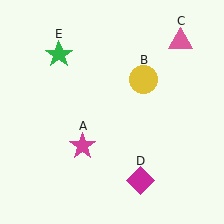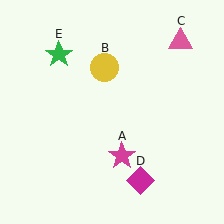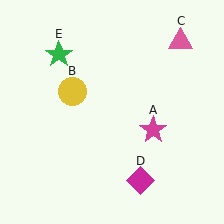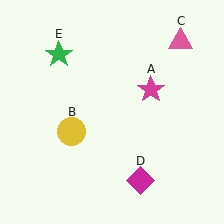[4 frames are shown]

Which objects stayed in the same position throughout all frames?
Pink triangle (object C) and magenta diamond (object D) and green star (object E) remained stationary.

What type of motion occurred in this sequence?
The magenta star (object A), yellow circle (object B) rotated counterclockwise around the center of the scene.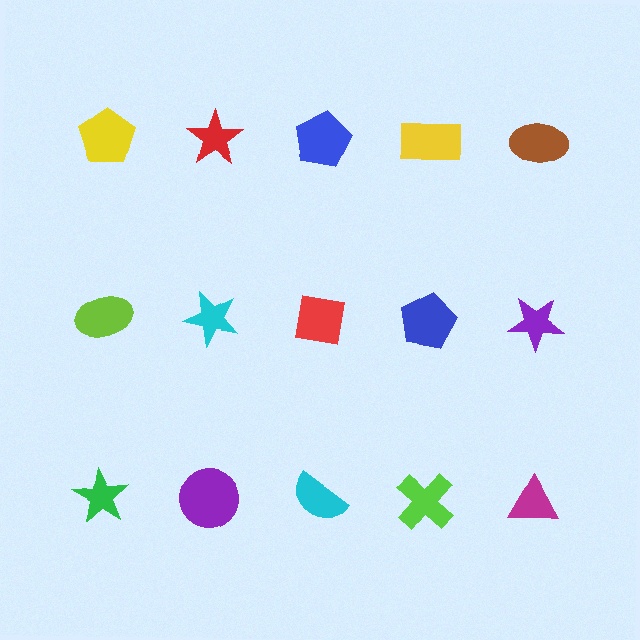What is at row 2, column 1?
A lime ellipse.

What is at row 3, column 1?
A green star.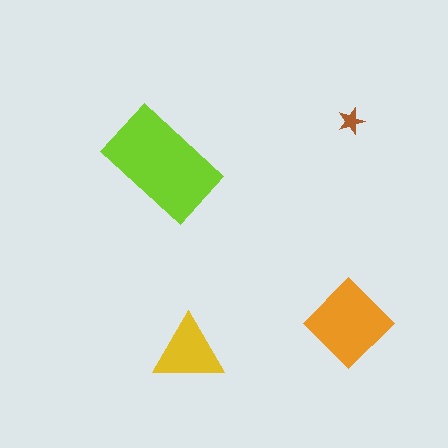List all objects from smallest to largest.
The brown star, the yellow triangle, the orange diamond, the lime rectangle.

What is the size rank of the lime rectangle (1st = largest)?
1st.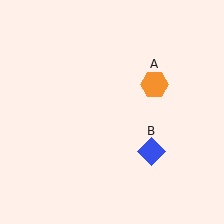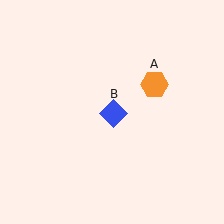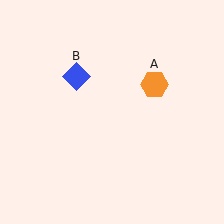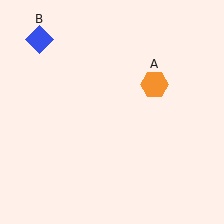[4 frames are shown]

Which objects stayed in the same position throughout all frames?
Orange hexagon (object A) remained stationary.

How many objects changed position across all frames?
1 object changed position: blue diamond (object B).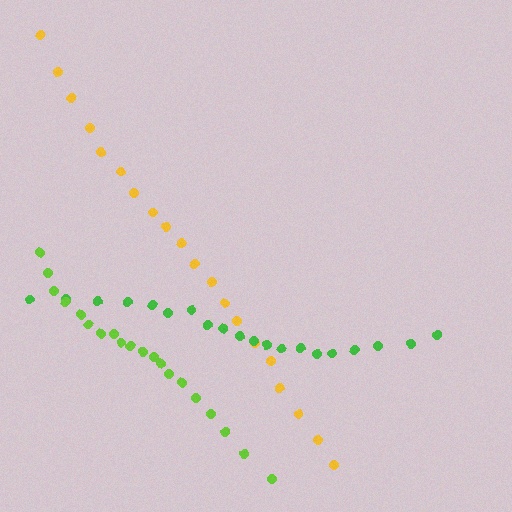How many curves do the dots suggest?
There are 3 distinct paths.